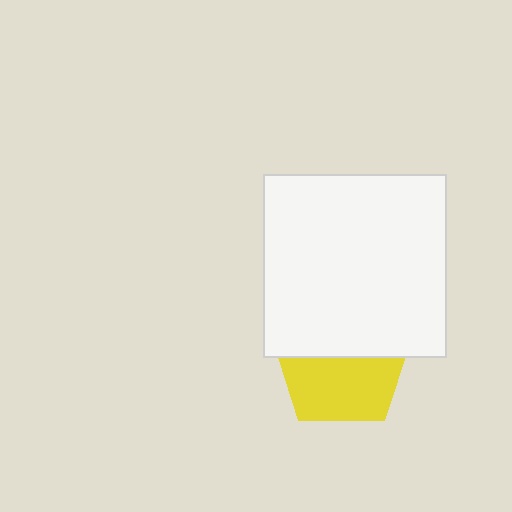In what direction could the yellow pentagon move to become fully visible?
The yellow pentagon could move down. That would shift it out from behind the white square entirely.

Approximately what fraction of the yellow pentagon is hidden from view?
Roughly 47% of the yellow pentagon is hidden behind the white square.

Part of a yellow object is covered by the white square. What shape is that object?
It is a pentagon.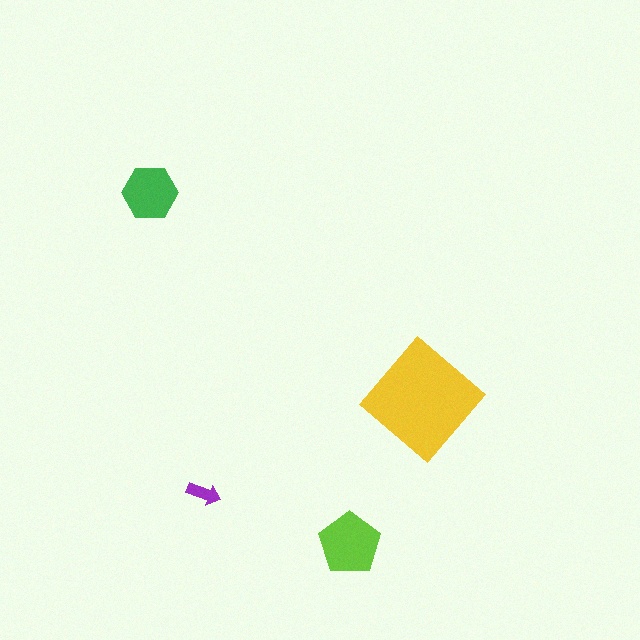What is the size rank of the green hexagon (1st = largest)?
3rd.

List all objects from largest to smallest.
The yellow diamond, the lime pentagon, the green hexagon, the purple arrow.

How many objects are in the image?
There are 4 objects in the image.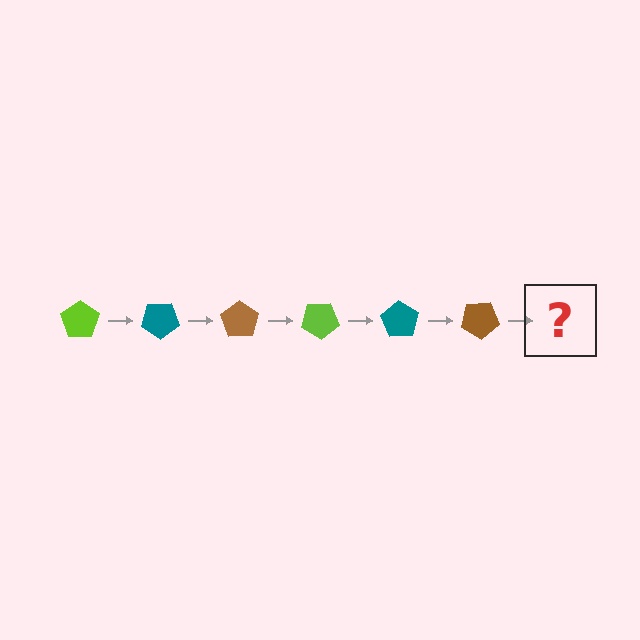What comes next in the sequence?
The next element should be a lime pentagon, rotated 210 degrees from the start.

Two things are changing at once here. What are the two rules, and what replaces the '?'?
The two rules are that it rotates 35 degrees each step and the color cycles through lime, teal, and brown. The '?' should be a lime pentagon, rotated 210 degrees from the start.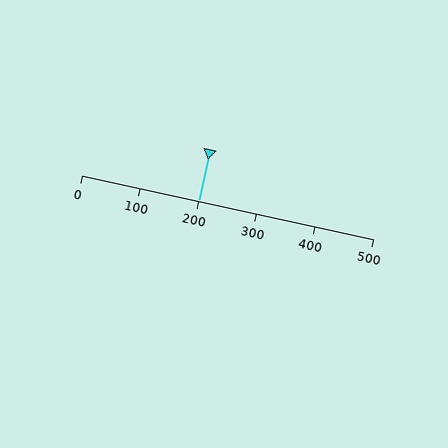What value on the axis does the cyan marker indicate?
The marker indicates approximately 200.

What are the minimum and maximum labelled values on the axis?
The axis runs from 0 to 500.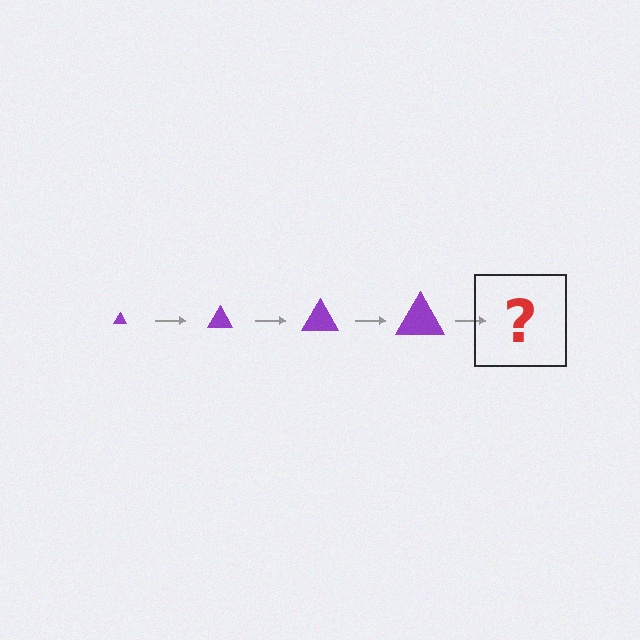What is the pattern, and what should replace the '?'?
The pattern is that the triangle gets progressively larger each step. The '?' should be a purple triangle, larger than the previous one.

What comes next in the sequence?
The next element should be a purple triangle, larger than the previous one.